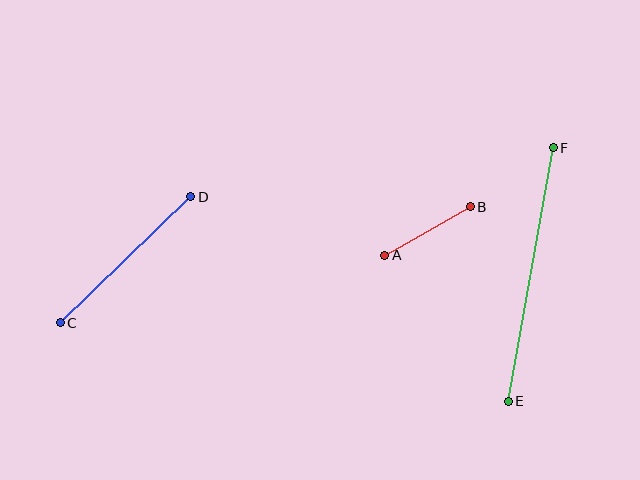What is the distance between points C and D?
The distance is approximately 182 pixels.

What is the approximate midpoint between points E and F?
The midpoint is at approximately (531, 275) pixels.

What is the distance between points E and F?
The distance is approximately 258 pixels.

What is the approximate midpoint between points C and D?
The midpoint is at approximately (126, 260) pixels.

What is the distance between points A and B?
The distance is approximately 98 pixels.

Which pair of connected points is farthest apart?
Points E and F are farthest apart.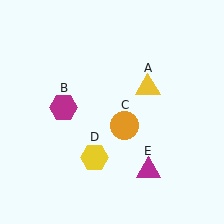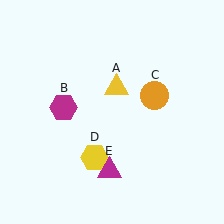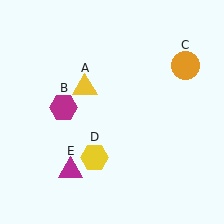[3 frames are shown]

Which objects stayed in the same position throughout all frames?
Magenta hexagon (object B) and yellow hexagon (object D) remained stationary.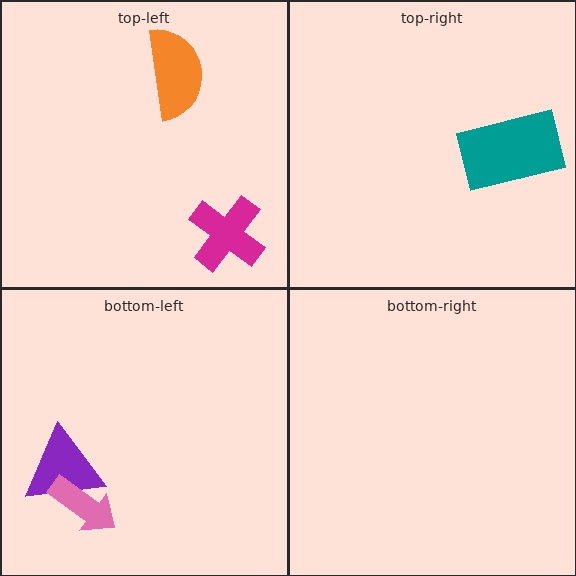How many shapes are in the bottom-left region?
2.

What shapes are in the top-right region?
The teal rectangle.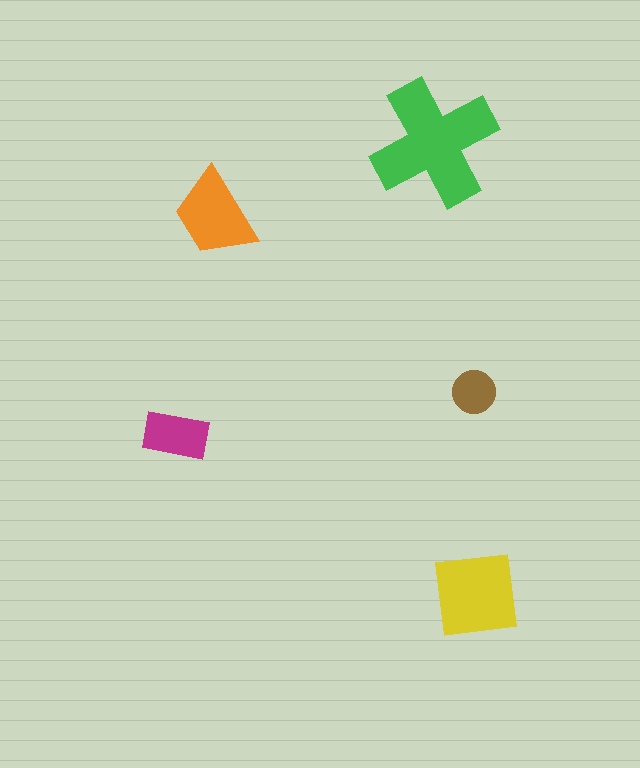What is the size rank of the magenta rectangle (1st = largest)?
4th.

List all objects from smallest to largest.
The brown circle, the magenta rectangle, the orange trapezoid, the yellow square, the green cross.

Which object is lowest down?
The yellow square is bottommost.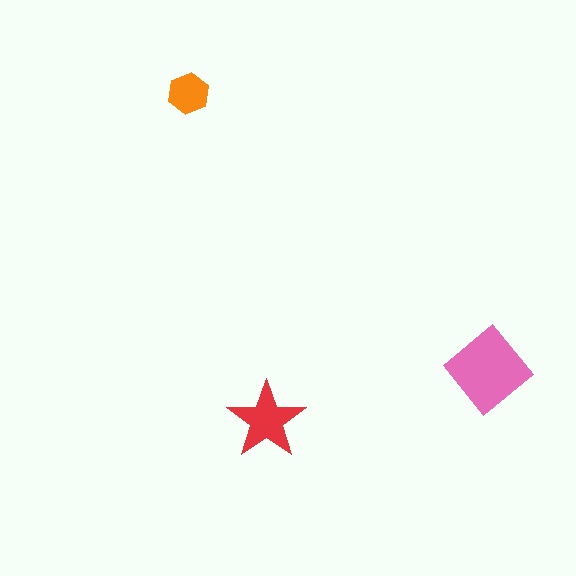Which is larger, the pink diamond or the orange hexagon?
The pink diamond.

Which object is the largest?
The pink diamond.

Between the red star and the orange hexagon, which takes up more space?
The red star.